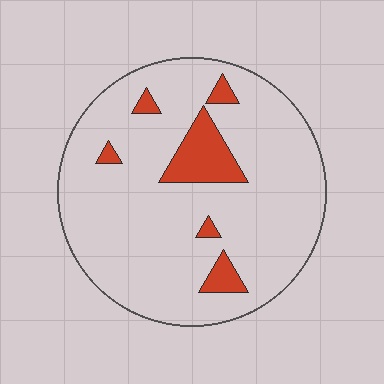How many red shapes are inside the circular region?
6.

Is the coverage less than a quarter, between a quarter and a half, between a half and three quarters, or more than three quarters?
Less than a quarter.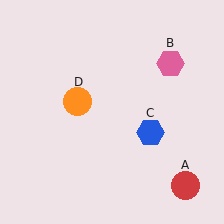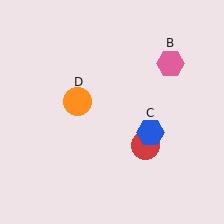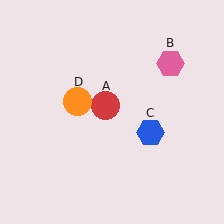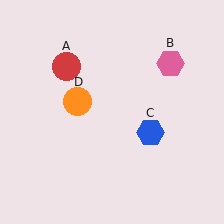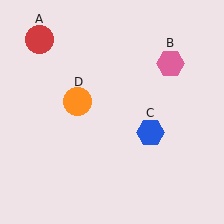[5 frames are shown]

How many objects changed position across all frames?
1 object changed position: red circle (object A).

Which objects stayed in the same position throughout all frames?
Pink hexagon (object B) and blue hexagon (object C) and orange circle (object D) remained stationary.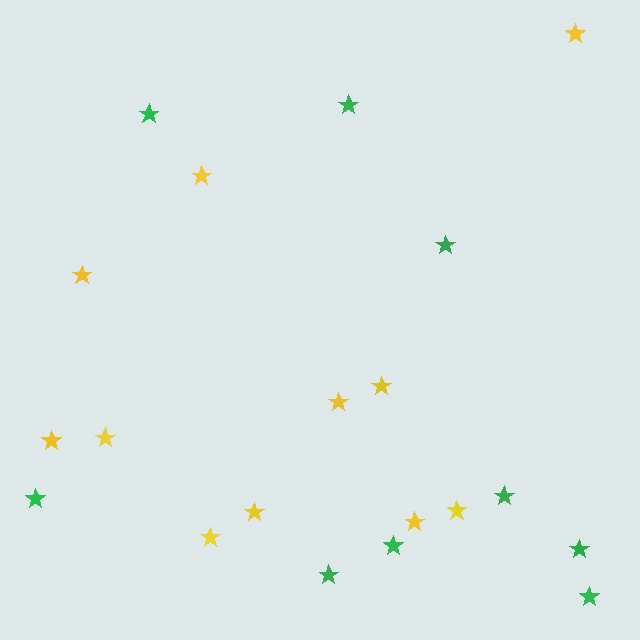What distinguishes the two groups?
There are 2 groups: one group of yellow stars (11) and one group of green stars (9).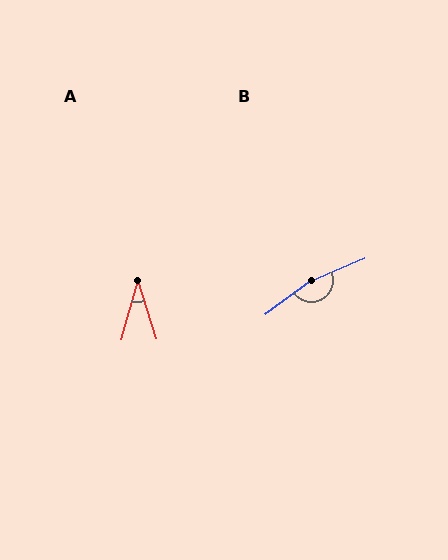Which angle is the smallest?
A, at approximately 33 degrees.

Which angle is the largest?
B, at approximately 166 degrees.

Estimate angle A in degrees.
Approximately 33 degrees.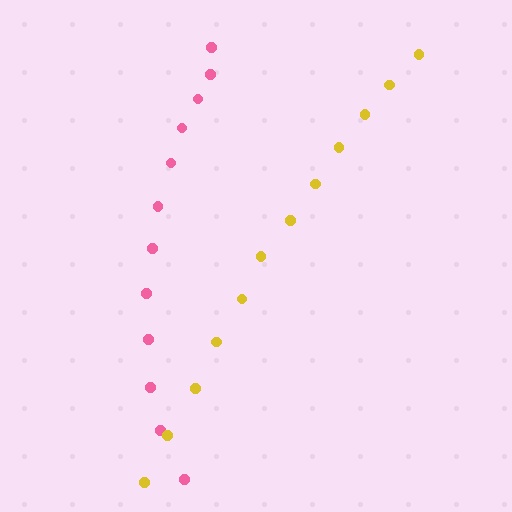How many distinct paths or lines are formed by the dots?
There are 2 distinct paths.